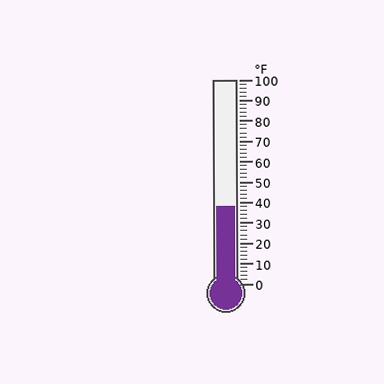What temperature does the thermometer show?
The thermometer shows approximately 38°F.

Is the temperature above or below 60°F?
The temperature is below 60°F.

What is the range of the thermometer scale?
The thermometer scale ranges from 0°F to 100°F.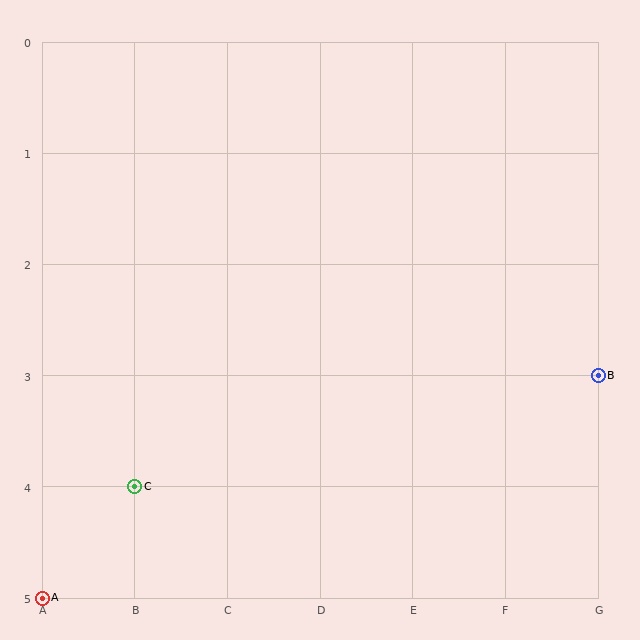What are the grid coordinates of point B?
Point B is at grid coordinates (G, 3).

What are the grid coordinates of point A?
Point A is at grid coordinates (A, 5).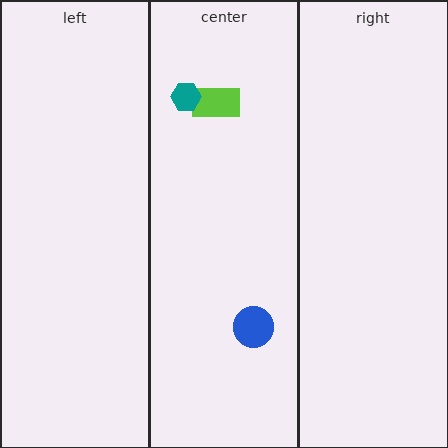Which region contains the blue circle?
The center region.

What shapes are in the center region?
The blue circle, the lime rectangle, the teal hexagon.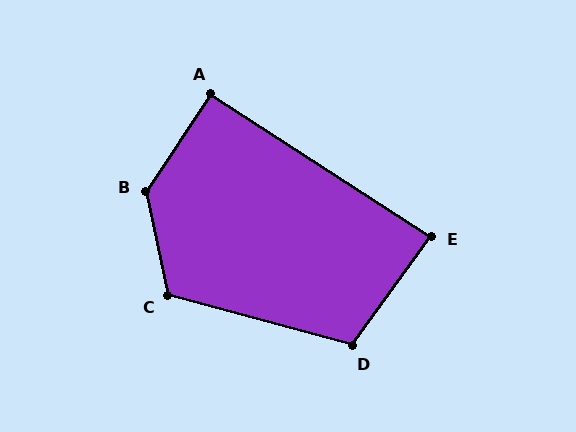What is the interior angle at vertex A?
Approximately 91 degrees (approximately right).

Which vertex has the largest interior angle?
B, at approximately 134 degrees.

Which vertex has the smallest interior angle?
E, at approximately 87 degrees.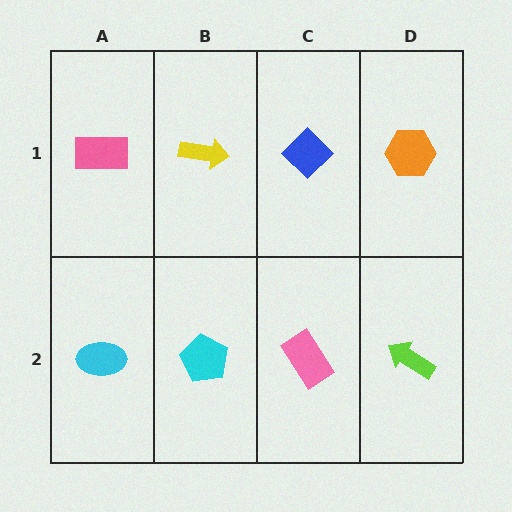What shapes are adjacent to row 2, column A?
A pink rectangle (row 1, column A), a cyan pentagon (row 2, column B).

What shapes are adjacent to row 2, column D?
An orange hexagon (row 1, column D), a pink rectangle (row 2, column C).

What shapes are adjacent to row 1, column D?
A lime arrow (row 2, column D), a blue diamond (row 1, column C).